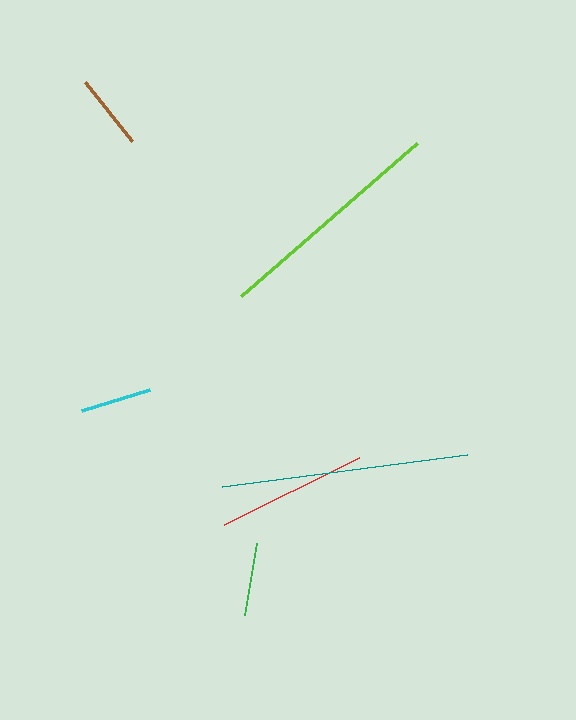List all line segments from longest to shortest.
From longest to shortest: teal, lime, red, brown, green, cyan.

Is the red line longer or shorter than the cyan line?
The red line is longer than the cyan line.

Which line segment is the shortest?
The cyan line is the shortest at approximately 71 pixels.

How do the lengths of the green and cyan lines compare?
The green and cyan lines are approximately the same length.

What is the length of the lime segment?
The lime segment is approximately 233 pixels long.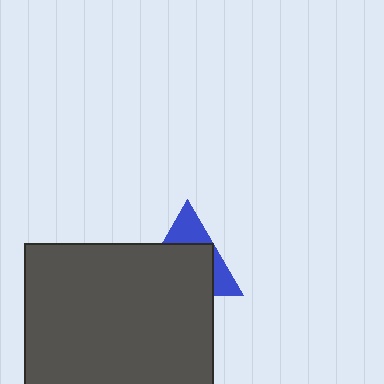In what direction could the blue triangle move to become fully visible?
The blue triangle could move up. That would shift it out from behind the dark gray square entirely.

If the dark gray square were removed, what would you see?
You would see the complete blue triangle.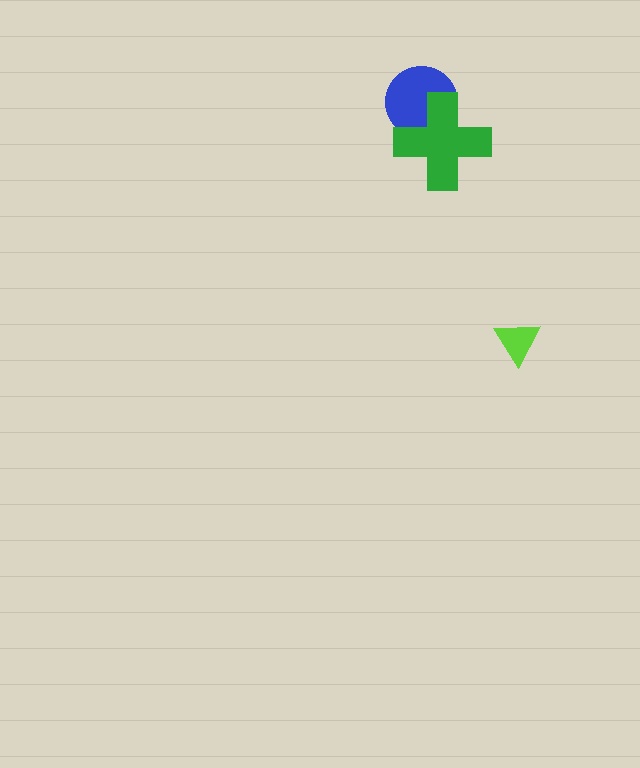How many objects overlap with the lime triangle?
0 objects overlap with the lime triangle.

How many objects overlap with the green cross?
1 object overlaps with the green cross.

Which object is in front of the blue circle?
The green cross is in front of the blue circle.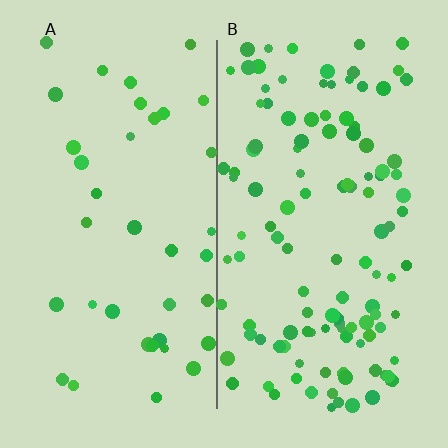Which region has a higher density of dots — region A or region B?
B (the right).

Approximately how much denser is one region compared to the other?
Approximately 3.1× — region B over region A.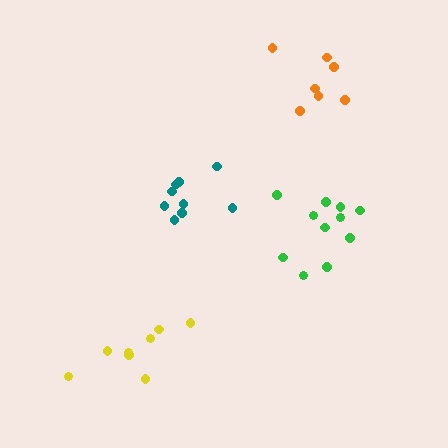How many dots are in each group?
Group 1: 11 dots, Group 2: 9 dots, Group 3: 8 dots, Group 4: 7 dots (35 total).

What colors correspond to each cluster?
The clusters are colored: green, teal, yellow, orange.